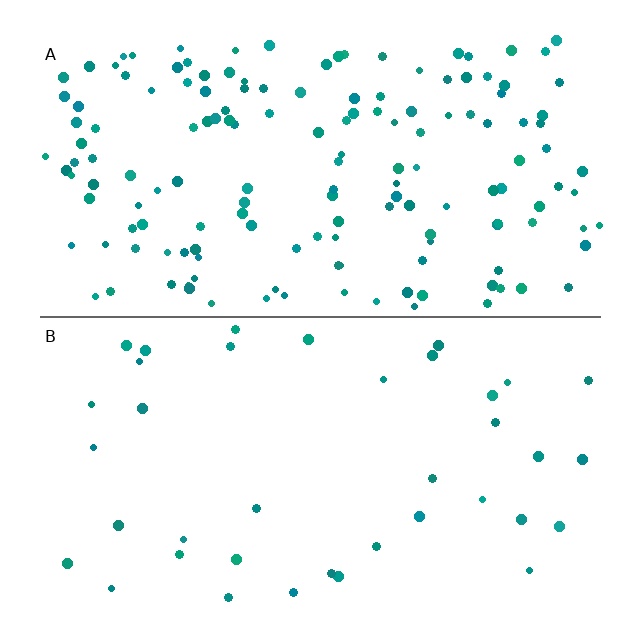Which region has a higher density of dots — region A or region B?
A (the top).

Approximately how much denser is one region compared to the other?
Approximately 4.1× — region A over region B.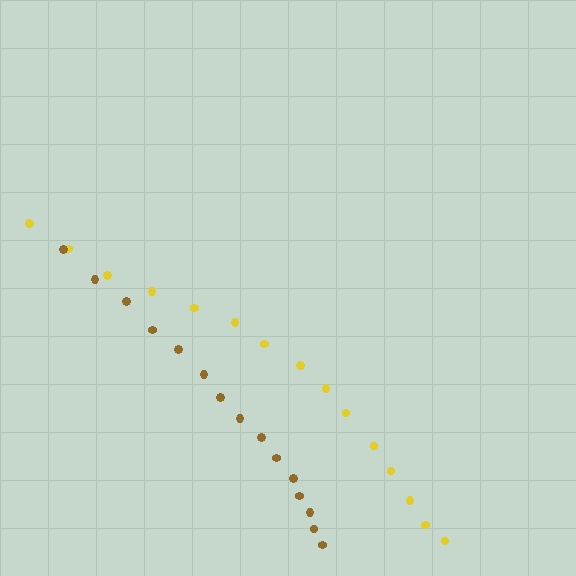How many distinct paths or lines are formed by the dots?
There are 2 distinct paths.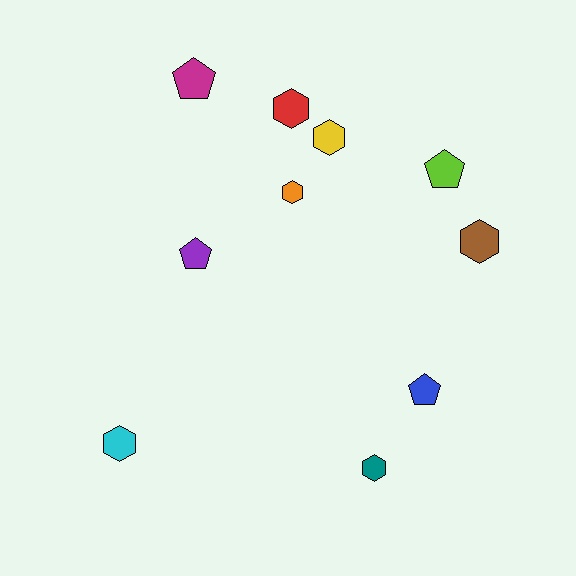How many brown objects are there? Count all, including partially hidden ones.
There is 1 brown object.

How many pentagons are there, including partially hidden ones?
There are 4 pentagons.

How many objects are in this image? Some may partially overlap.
There are 10 objects.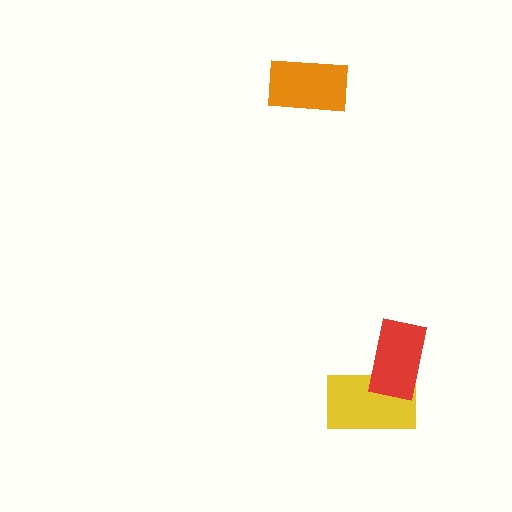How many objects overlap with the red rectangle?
1 object overlaps with the red rectangle.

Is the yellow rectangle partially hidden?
Yes, it is partially covered by another shape.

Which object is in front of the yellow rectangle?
The red rectangle is in front of the yellow rectangle.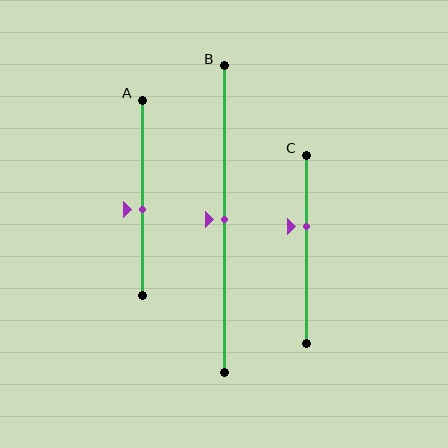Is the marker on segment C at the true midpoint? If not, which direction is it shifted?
No, the marker on segment C is shifted upward by about 12% of the segment length.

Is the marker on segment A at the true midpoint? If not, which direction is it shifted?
No, the marker on segment A is shifted downward by about 6% of the segment length.